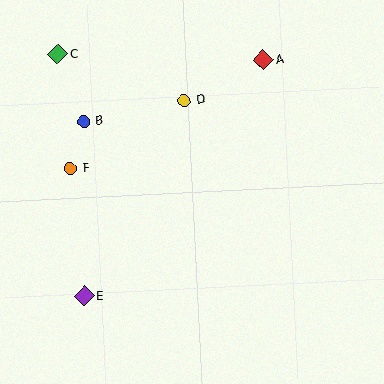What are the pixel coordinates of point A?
Point A is at (263, 60).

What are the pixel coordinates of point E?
Point E is at (84, 296).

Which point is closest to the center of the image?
Point D at (184, 100) is closest to the center.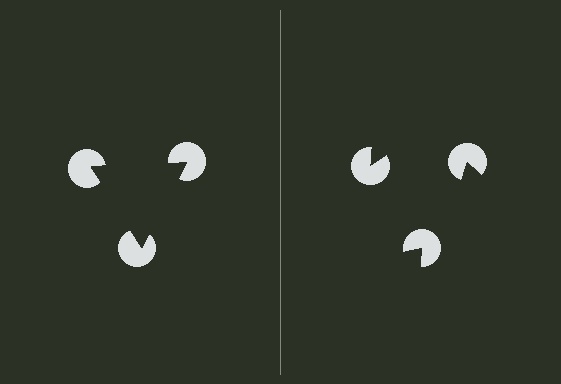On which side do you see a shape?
An illusory triangle appears on the left side. On the right side the wedge cuts are rotated, so no coherent shape forms.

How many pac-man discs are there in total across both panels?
6 — 3 on each side.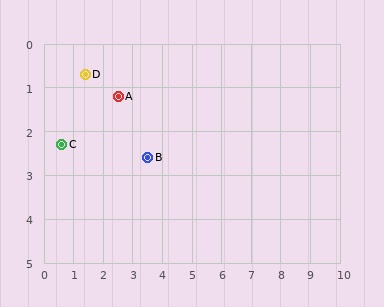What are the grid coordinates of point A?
Point A is at approximately (2.5, 1.2).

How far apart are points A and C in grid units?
Points A and C are about 2.2 grid units apart.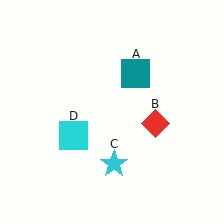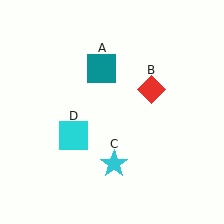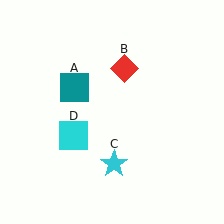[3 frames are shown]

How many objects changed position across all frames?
2 objects changed position: teal square (object A), red diamond (object B).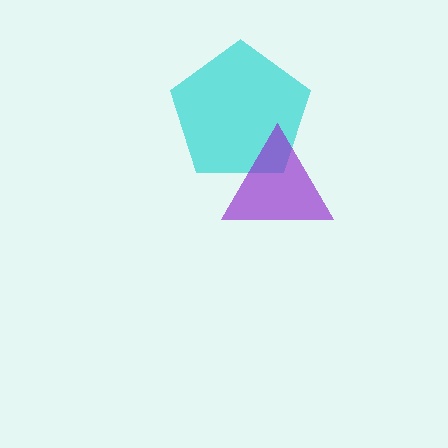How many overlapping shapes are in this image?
There are 2 overlapping shapes in the image.